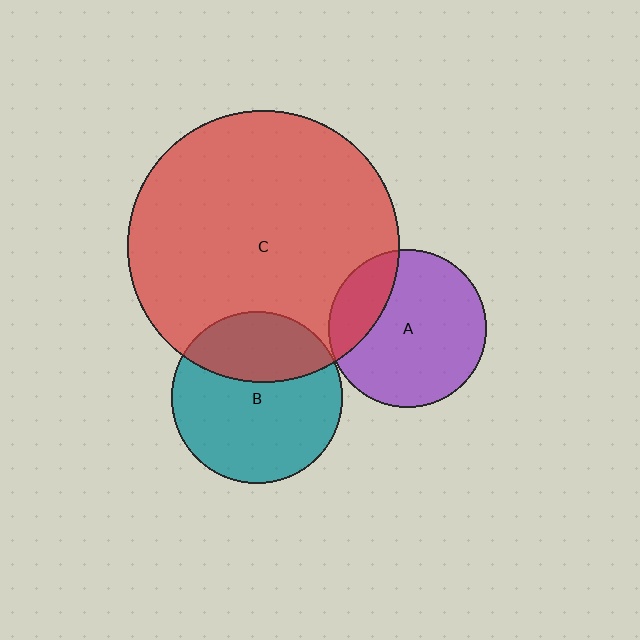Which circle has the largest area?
Circle C (red).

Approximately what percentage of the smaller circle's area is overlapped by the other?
Approximately 35%.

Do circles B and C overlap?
Yes.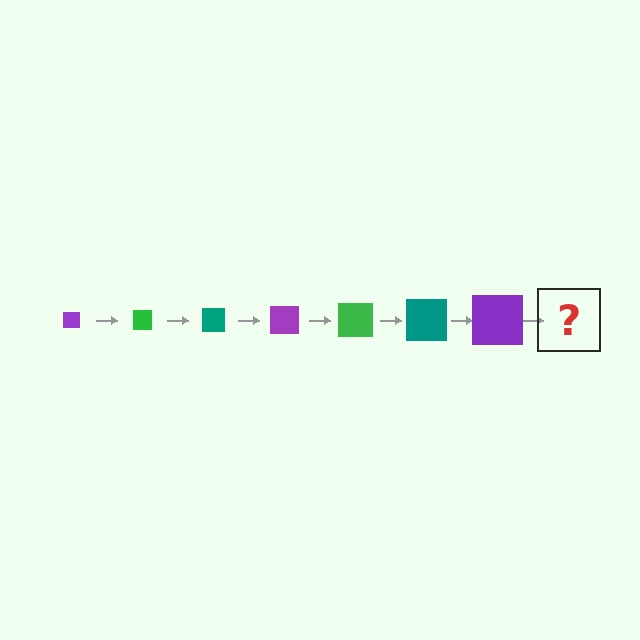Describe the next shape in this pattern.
It should be a green square, larger than the previous one.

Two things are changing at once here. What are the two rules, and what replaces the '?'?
The two rules are that the square grows larger each step and the color cycles through purple, green, and teal. The '?' should be a green square, larger than the previous one.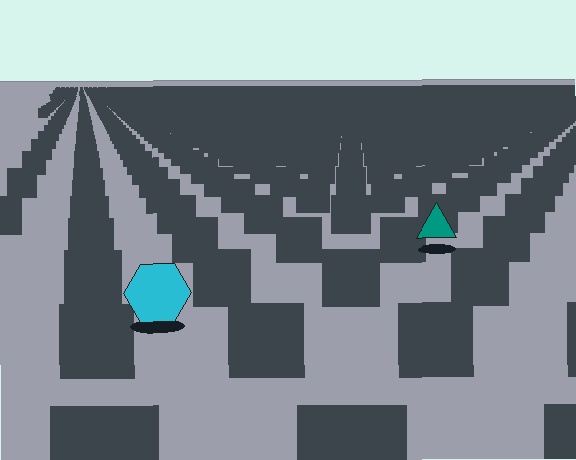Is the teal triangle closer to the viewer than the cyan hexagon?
No. The cyan hexagon is closer — you can tell from the texture gradient: the ground texture is coarser near it.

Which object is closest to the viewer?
The cyan hexagon is closest. The texture marks near it are larger and more spread out.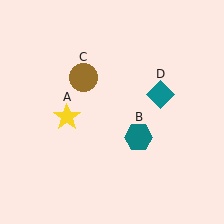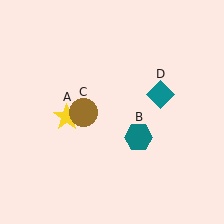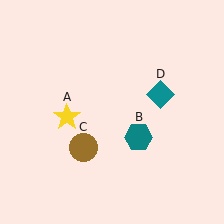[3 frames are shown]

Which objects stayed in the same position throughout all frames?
Yellow star (object A) and teal hexagon (object B) and teal diamond (object D) remained stationary.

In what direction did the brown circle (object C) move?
The brown circle (object C) moved down.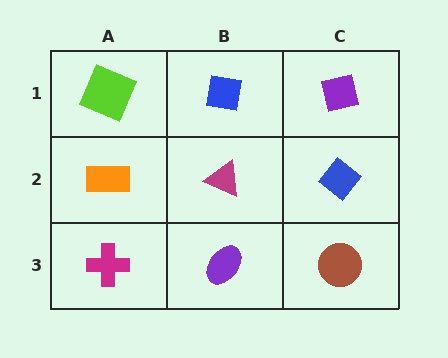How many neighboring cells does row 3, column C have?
2.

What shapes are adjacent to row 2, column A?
A lime square (row 1, column A), a magenta cross (row 3, column A), a magenta triangle (row 2, column B).